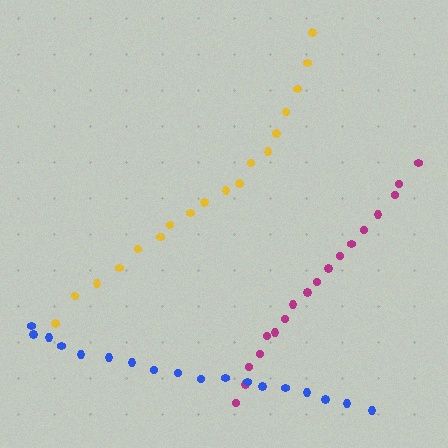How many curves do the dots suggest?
There are 3 distinct paths.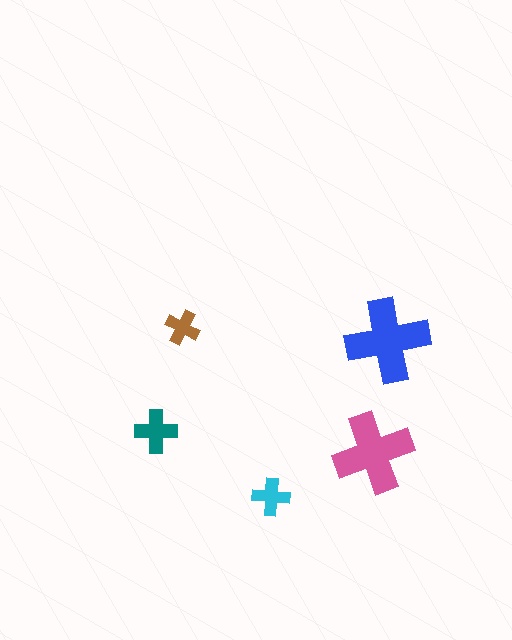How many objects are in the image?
There are 5 objects in the image.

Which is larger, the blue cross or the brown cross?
The blue one.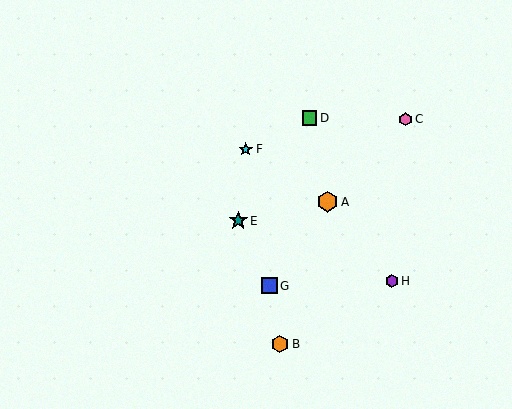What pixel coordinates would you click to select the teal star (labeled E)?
Click at (238, 221) to select the teal star E.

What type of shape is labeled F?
Shape F is a cyan star.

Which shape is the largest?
The orange hexagon (labeled A) is the largest.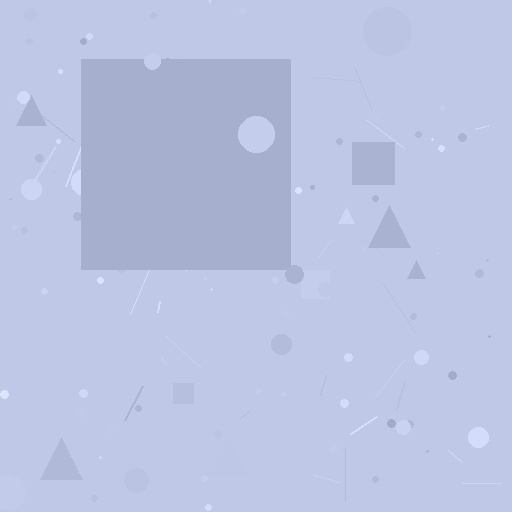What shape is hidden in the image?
A square is hidden in the image.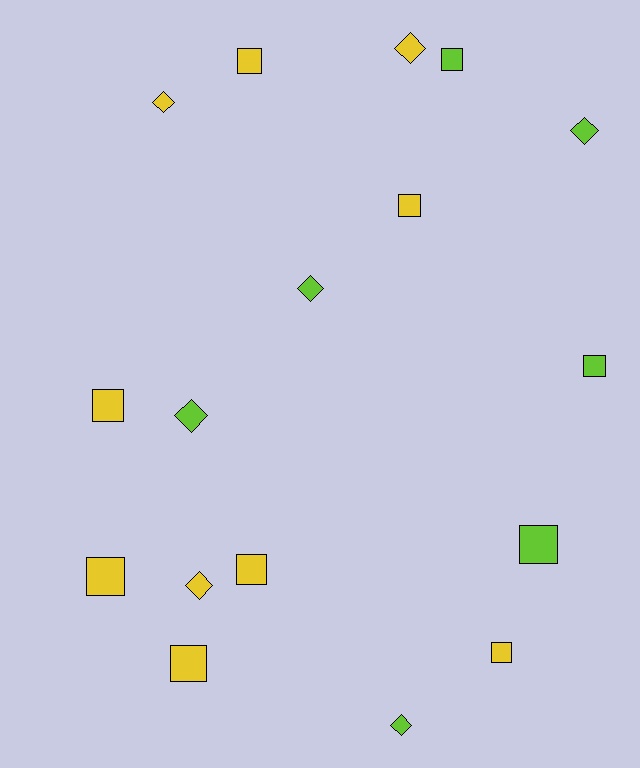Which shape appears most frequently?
Square, with 10 objects.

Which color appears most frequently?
Yellow, with 10 objects.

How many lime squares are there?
There are 3 lime squares.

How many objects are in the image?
There are 17 objects.